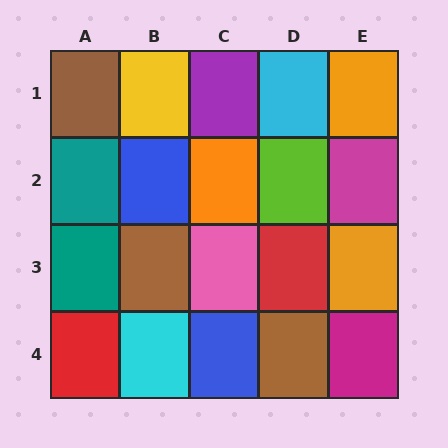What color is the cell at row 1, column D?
Cyan.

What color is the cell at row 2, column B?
Blue.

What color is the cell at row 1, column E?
Orange.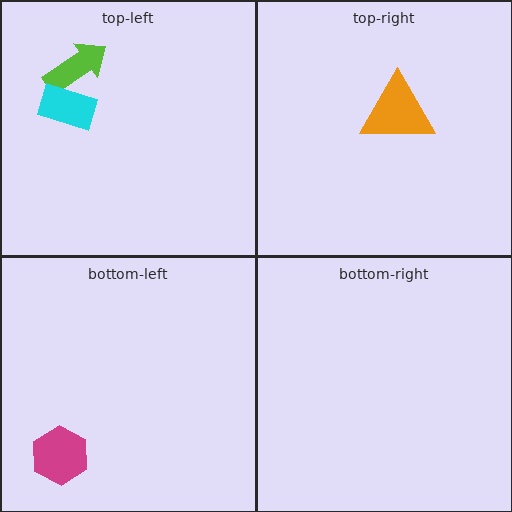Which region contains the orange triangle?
The top-right region.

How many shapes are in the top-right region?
1.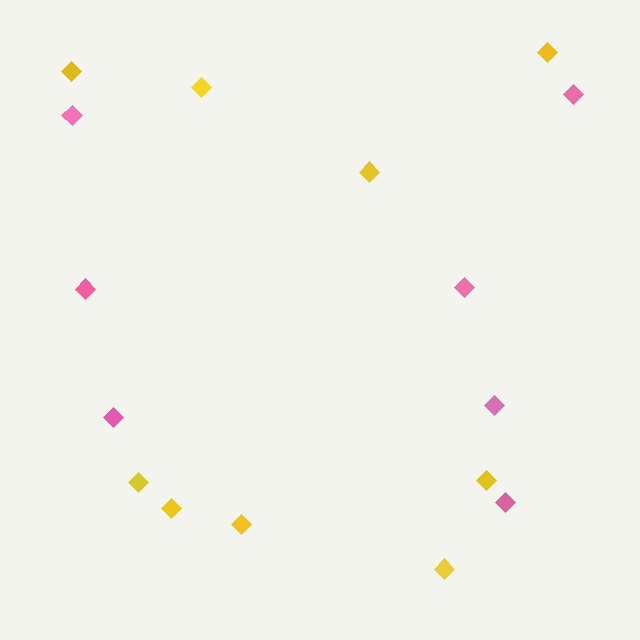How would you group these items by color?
There are 2 groups: one group of pink diamonds (7) and one group of yellow diamonds (9).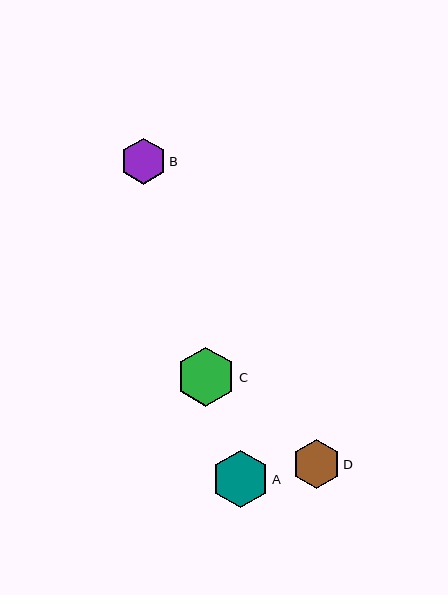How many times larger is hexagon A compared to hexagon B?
Hexagon A is approximately 1.3 times the size of hexagon B.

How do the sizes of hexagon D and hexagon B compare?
Hexagon D and hexagon B are approximately the same size.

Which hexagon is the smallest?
Hexagon B is the smallest with a size of approximately 46 pixels.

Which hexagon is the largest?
Hexagon C is the largest with a size of approximately 59 pixels.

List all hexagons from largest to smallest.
From largest to smallest: C, A, D, B.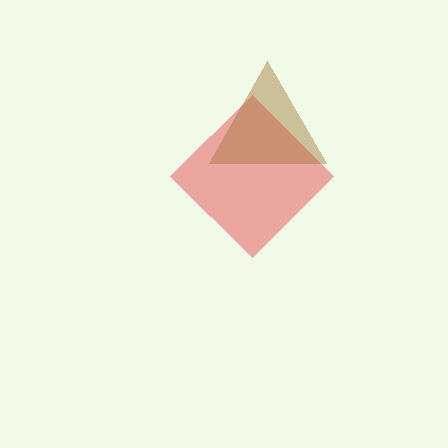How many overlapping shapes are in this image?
There are 2 overlapping shapes in the image.